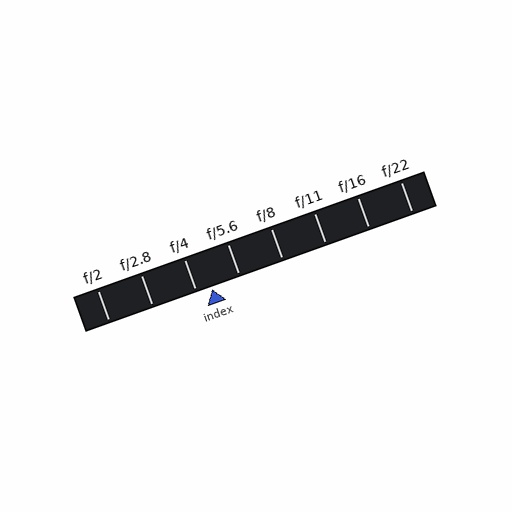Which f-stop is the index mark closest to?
The index mark is closest to f/4.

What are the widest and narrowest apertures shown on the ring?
The widest aperture shown is f/2 and the narrowest is f/22.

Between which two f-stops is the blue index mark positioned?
The index mark is between f/4 and f/5.6.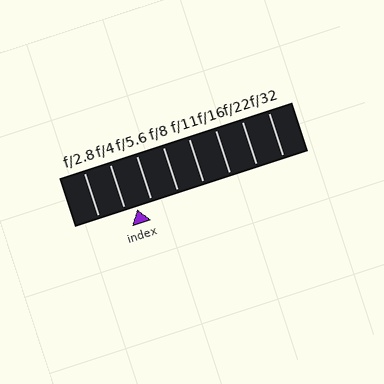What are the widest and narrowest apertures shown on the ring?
The widest aperture shown is f/2.8 and the narrowest is f/32.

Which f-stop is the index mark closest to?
The index mark is closest to f/4.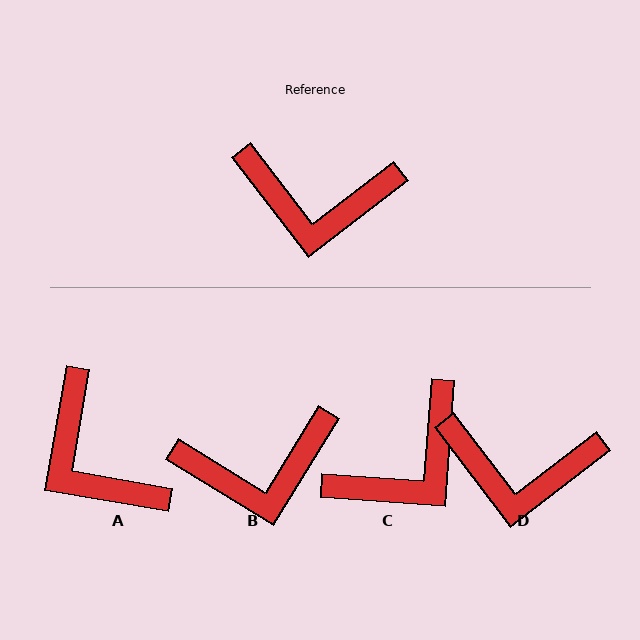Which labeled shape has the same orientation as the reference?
D.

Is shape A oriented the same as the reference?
No, it is off by about 47 degrees.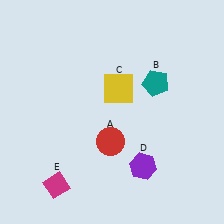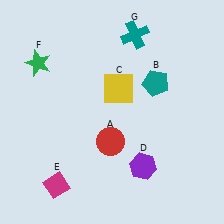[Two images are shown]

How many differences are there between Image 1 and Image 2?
There are 2 differences between the two images.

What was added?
A green star (F), a teal cross (G) were added in Image 2.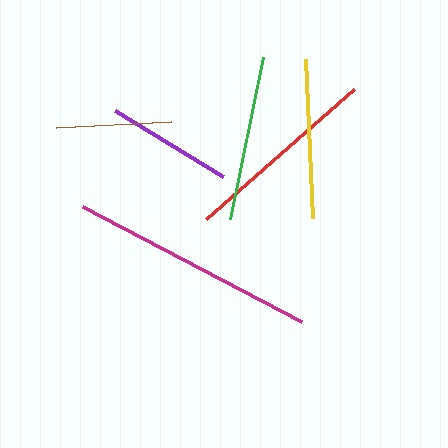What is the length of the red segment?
The red segment is approximately 197 pixels long.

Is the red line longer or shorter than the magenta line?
The magenta line is longer than the red line.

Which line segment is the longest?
The magenta line is the longest at approximately 247 pixels.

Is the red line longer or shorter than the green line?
The red line is longer than the green line.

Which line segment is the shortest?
The brown line is the shortest at approximately 115 pixels.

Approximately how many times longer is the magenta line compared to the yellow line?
The magenta line is approximately 1.5 times the length of the yellow line.